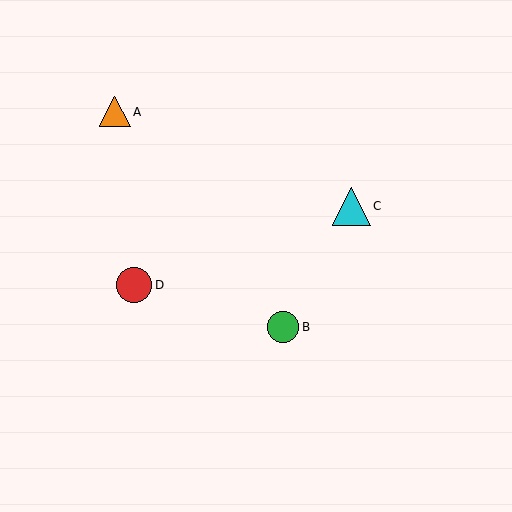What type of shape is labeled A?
Shape A is an orange triangle.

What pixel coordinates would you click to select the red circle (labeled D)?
Click at (134, 285) to select the red circle D.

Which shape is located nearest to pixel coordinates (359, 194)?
The cyan triangle (labeled C) at (352, 206) is nearest to that location.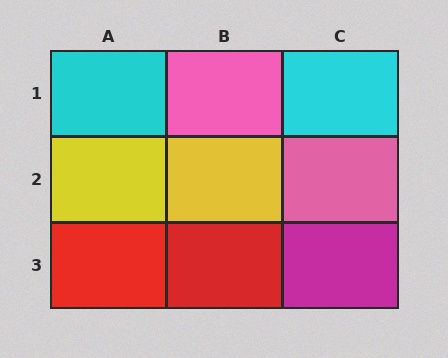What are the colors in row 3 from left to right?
Red, red, magenta.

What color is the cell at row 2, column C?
Pink.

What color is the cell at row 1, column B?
Pink.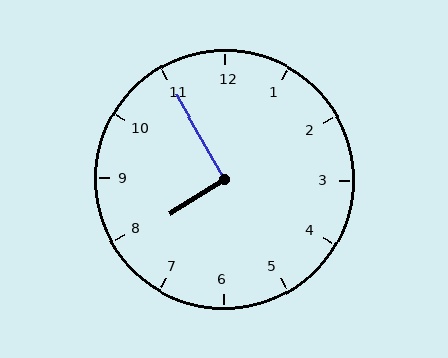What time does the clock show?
7:55.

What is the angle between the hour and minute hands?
Approximately 92 degrees.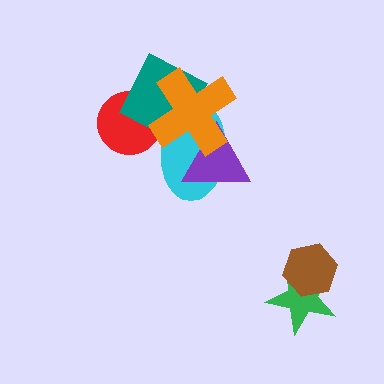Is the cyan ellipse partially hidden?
Yes, it is partially covered by another shape.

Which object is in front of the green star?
The brown hexagon is in front of the green star.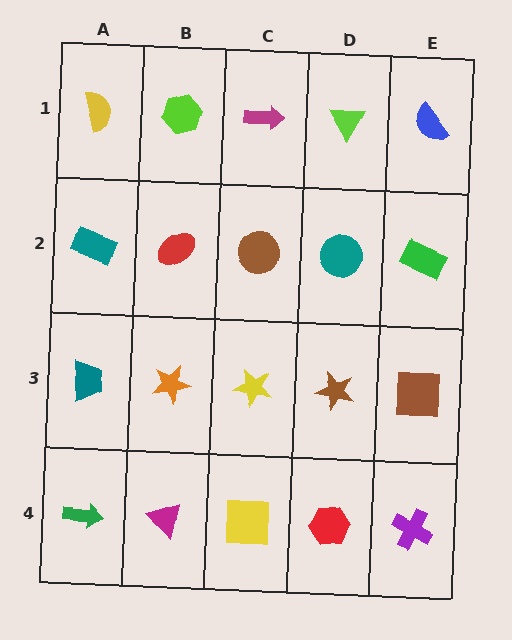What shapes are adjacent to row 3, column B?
A red ellipse (row 2, column B), a magenta triangle (row 4, column B), a teal trapezoid (row 3, column A), a yellow star (row 3, column C).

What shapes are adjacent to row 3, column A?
A teal rectangle (row 2, column A), a green arrow (row 4, column A), an orange star (row 3, column B).